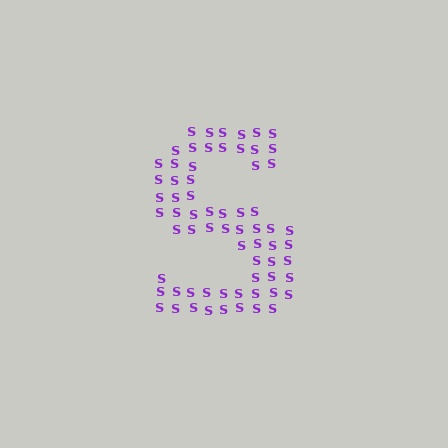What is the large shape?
The large shape is the letter S.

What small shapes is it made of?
It is made of small letter S's.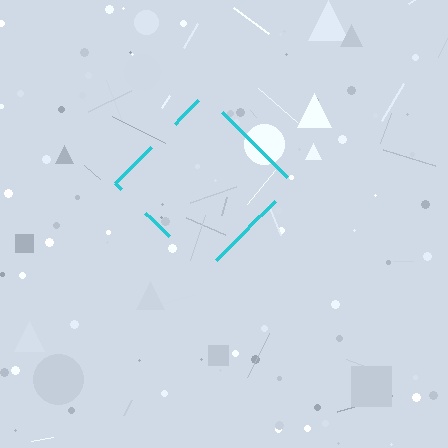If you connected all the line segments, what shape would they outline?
They would outline a diamond.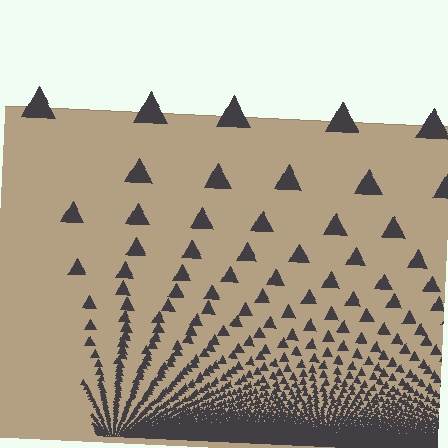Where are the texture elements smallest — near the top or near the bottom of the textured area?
Near the bottom.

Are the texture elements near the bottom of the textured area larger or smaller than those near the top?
Smaller. The gradient is inverted — elements near the bottom are smaller and denser.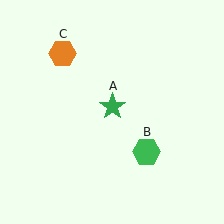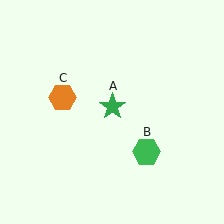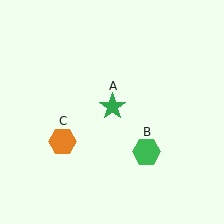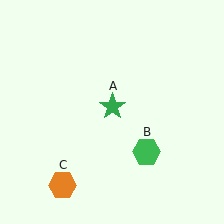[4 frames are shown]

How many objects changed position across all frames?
1 object changed position: orange hexagon (object C).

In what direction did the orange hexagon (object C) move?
The orange hexagon (object C) moved down.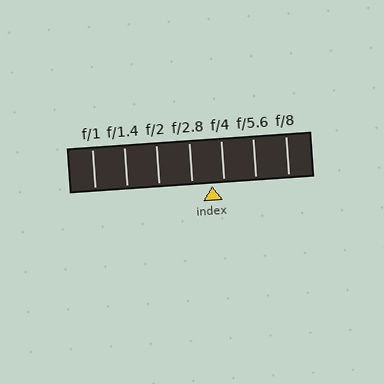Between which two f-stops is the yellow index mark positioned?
The index mark is between f/2.8 and f/4.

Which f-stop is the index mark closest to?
The index mark is closest to f/4.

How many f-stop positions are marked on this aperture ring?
There are 7 f-stop positions marked.